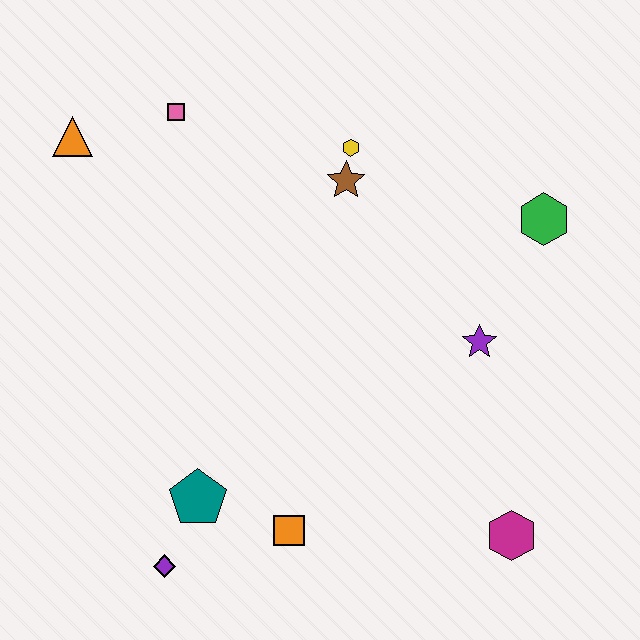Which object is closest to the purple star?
The green hexagon is closest to the purple star.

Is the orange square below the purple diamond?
No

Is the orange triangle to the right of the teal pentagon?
No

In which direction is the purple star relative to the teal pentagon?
The purple star is to the right of the teal pentagon.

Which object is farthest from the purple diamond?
The green hexagon is farthest from the purple diamond.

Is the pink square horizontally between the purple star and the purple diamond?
Yes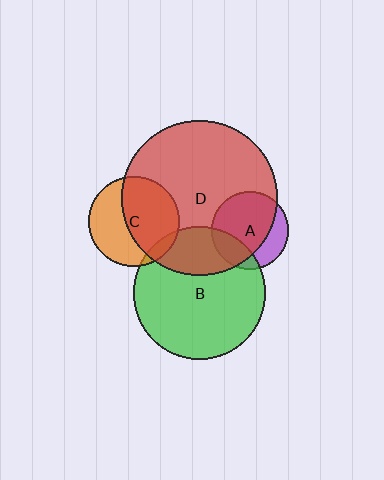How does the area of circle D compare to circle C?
Approximately 2.9 times.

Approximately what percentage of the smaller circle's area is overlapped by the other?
Approximately 75%.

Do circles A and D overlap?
Yes.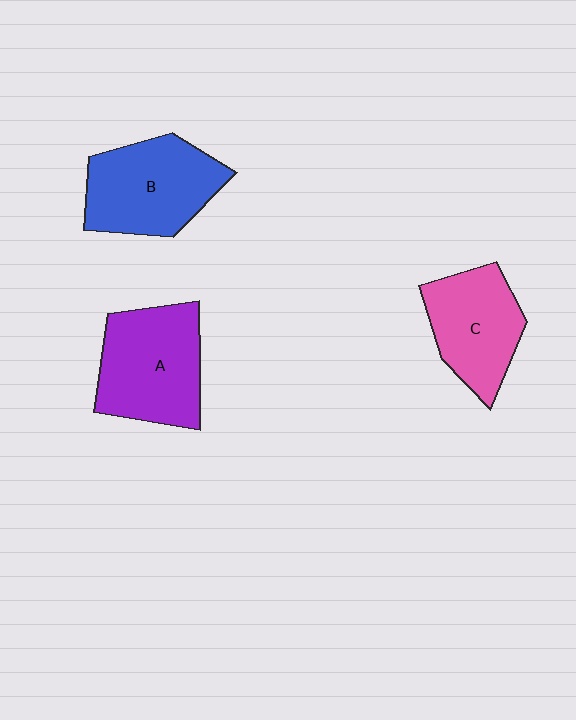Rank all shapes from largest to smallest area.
From largest to smallest: A (purple), B (blue), C (pink).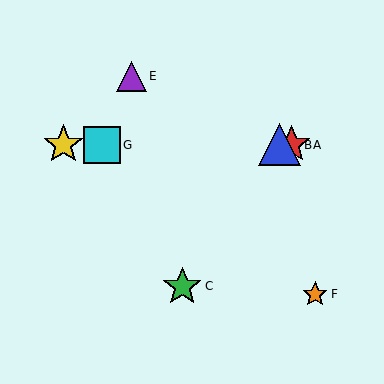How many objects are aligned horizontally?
4 objects (A, B, D, G) are aligned horizontally.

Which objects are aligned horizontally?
Objects A, B, D, G are aligned horizontally.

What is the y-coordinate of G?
Object G is at y≈145.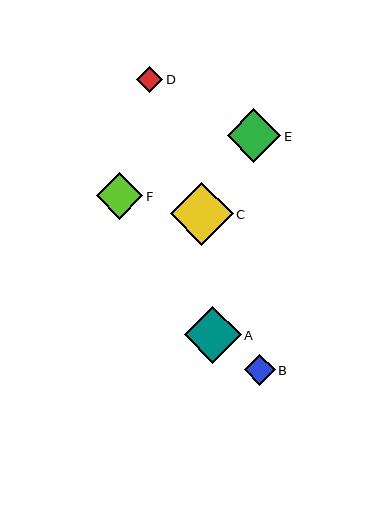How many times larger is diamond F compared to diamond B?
Diamond F is approximately 1.5 times the size of diamond B.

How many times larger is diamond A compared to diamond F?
Diamond A is approximately 1.2 times the size of diamond F.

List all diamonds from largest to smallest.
From largest to smallest: C, A, E, F, B, D.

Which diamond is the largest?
Diamond C is the largest with a size of approximately 63 pixels.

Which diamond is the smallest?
Diamond D is the smallest with a size of approximately 27 pixels.